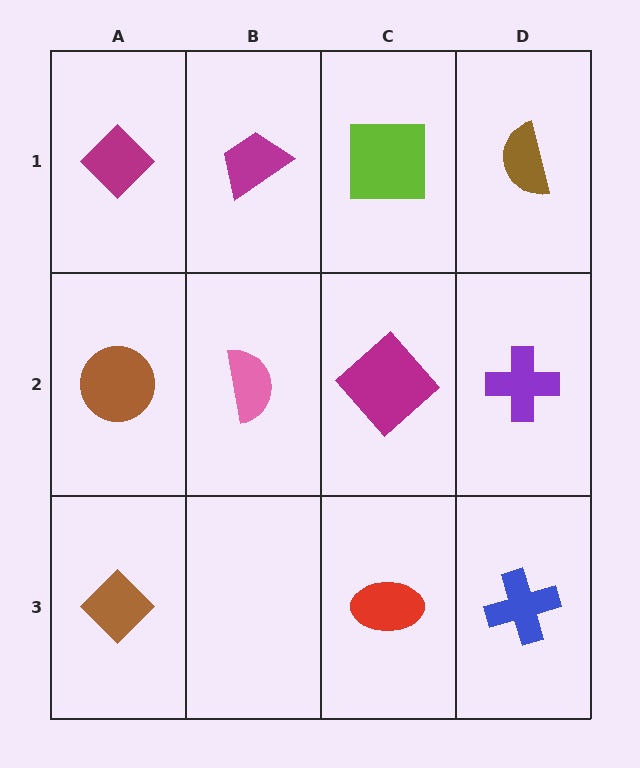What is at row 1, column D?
A brown semicircle.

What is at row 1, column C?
A lime square.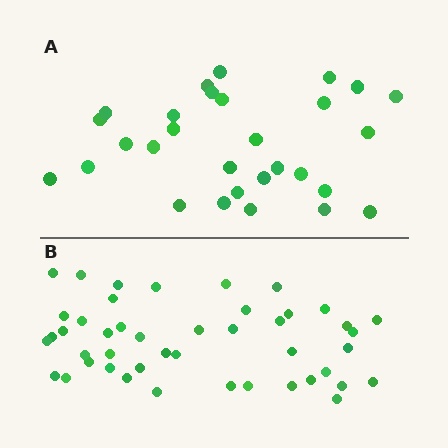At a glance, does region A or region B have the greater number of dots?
Region B (the bottom region) has more dots.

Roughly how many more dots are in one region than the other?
Region B has approximately 15 more dots than region A.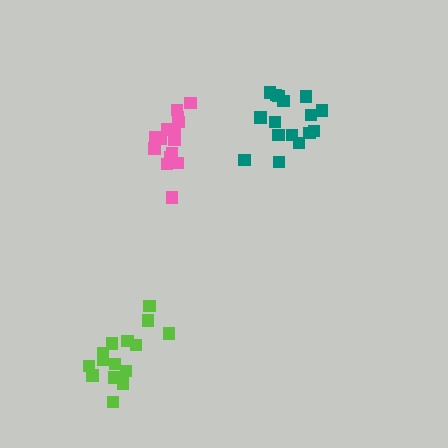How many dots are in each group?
Group 1: 15 dots, Group 2: 16 dots, Group 3: 15 dots (46 total).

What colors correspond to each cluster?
The clusters are colored: pink, teal, lime.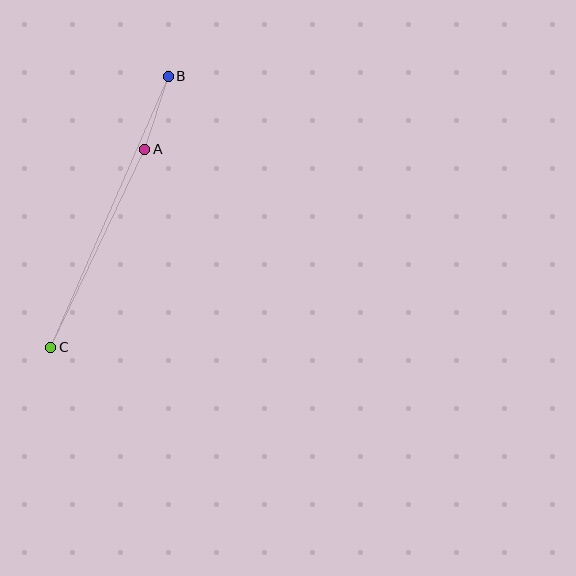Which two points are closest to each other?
Points A and B are closest to each other.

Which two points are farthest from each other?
Points B and C are farthest from each other.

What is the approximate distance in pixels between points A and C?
The distance between A and C is approximately 219 pixels.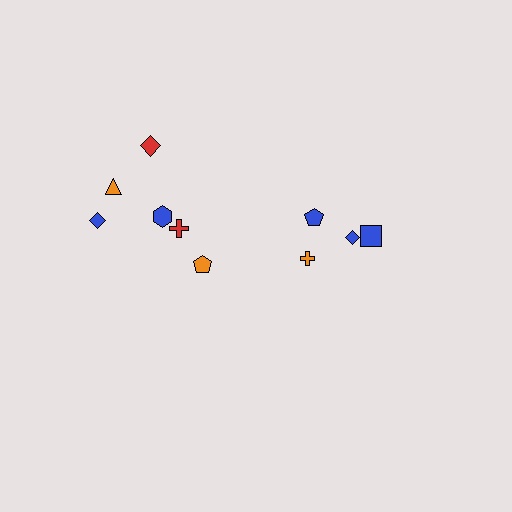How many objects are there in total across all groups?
There are 10 objects.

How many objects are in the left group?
There are 6 objects.